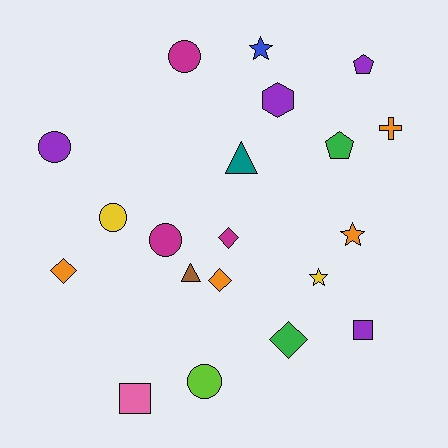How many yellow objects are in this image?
There are 2 yellow objects.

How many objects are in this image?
There are 20 objects.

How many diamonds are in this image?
There are 4 diamonds.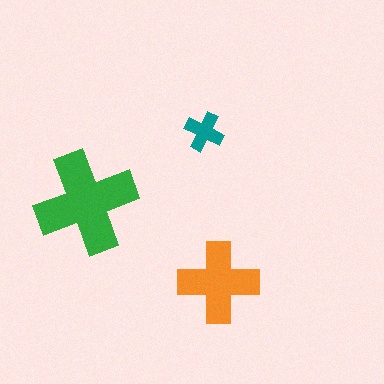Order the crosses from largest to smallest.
the green one, the orange one, the teal one.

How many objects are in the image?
There are 3 objects in the image.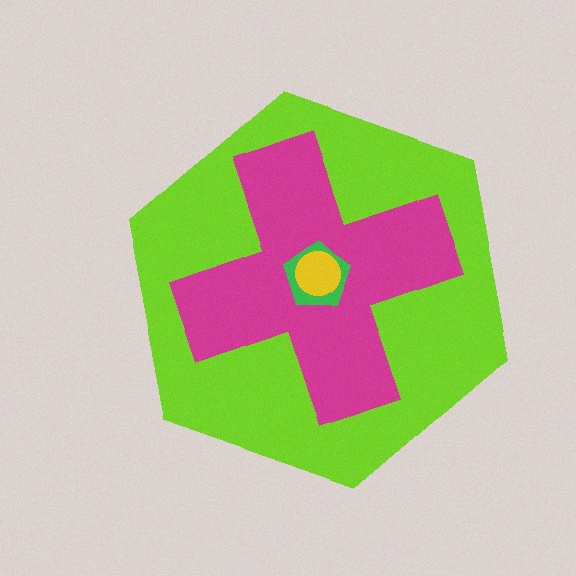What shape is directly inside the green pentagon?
The yellow circle.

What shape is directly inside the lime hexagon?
The magenta cross.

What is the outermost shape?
The lime hexagon.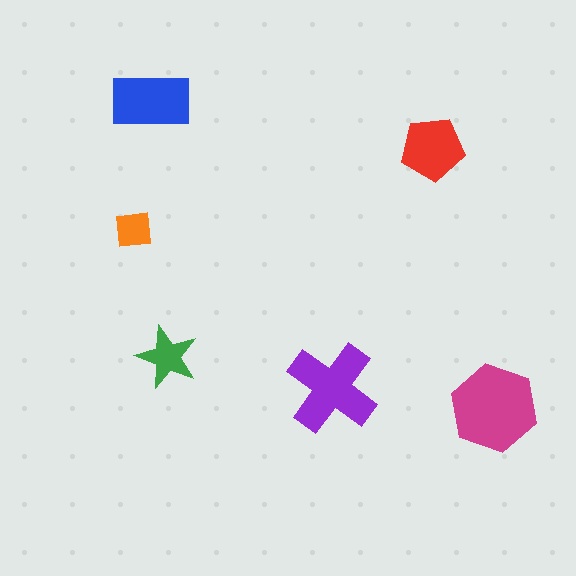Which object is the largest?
The magenta hexagon.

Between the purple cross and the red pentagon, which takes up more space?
The purple cross.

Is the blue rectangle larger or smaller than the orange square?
Larger.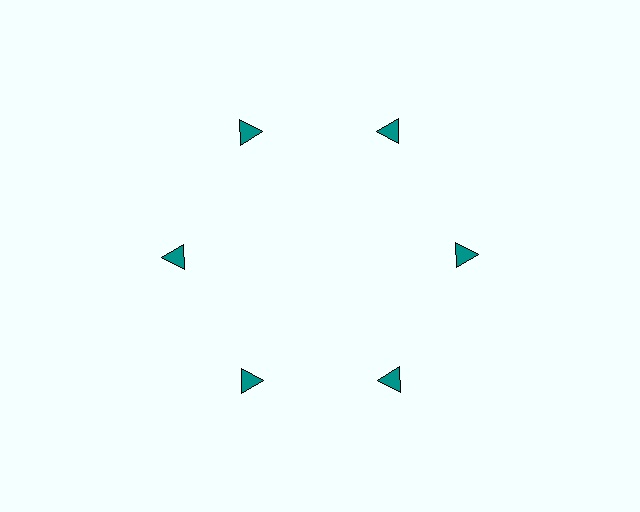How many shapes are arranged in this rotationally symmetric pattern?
There are 6 shapes, arranged in 6 groups of 1.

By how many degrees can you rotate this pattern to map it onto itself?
The pattern maps onto itself every 60 degrees of rotation.